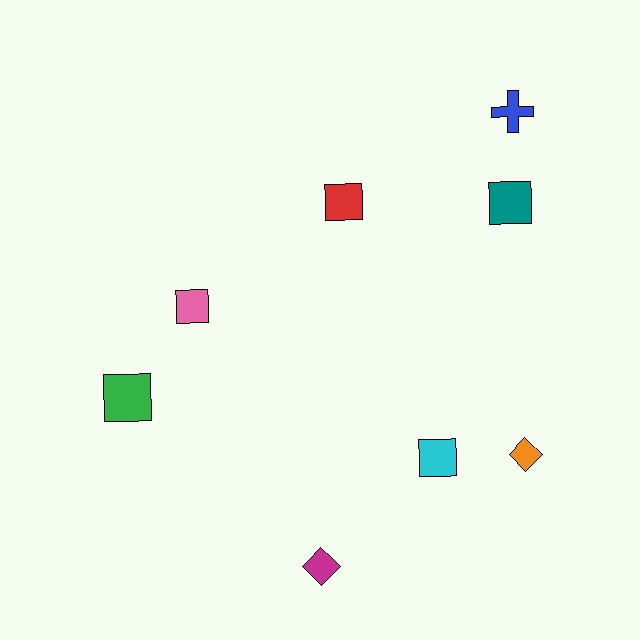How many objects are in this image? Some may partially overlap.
There are 8 objects.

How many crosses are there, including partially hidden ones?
There is 1 cross.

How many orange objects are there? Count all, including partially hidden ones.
There is 1 orange object.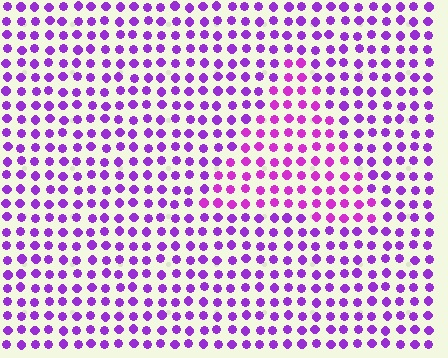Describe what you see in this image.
The image is filled with small purple elements in a uniform arrangement. A triangle-shaped region is visible where the elements are tinted to a slightly different hue, forming a subtle color boundary.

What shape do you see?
I see a triangle.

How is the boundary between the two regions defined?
The boundary is defined purely by a slight shift in hue (about 22 degrees). Spacing, size, and orientation are identical on both sides.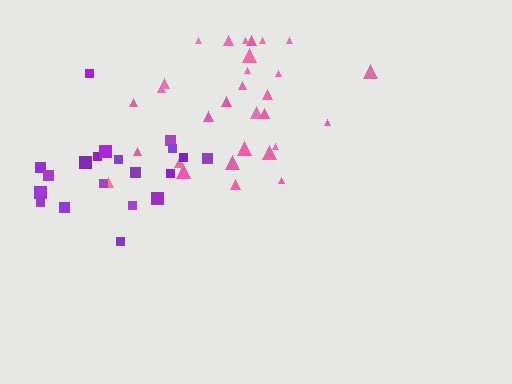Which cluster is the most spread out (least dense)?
Purple.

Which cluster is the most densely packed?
Pink.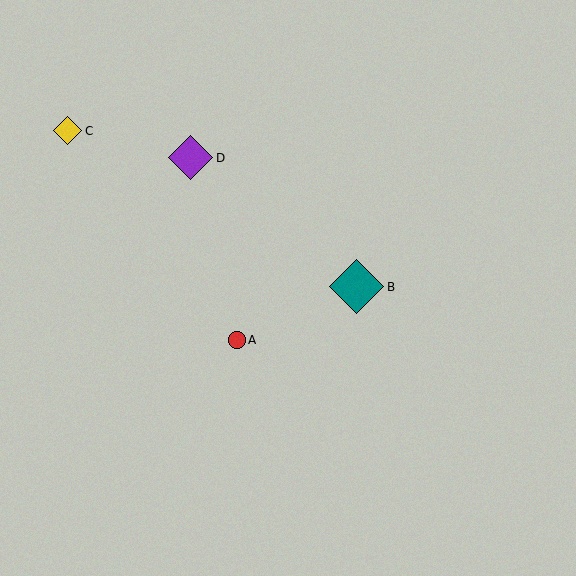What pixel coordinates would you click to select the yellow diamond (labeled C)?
Click at (68, 131) to select the yellow diamond C.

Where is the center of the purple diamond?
The center of the purple diamond is at (190, 158).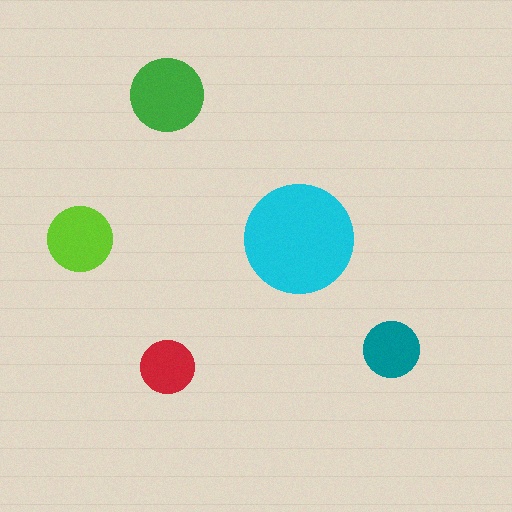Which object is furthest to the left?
The lime circle is leftmost.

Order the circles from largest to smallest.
the cyan one, the green one, the lime one, the teal one, the red one.